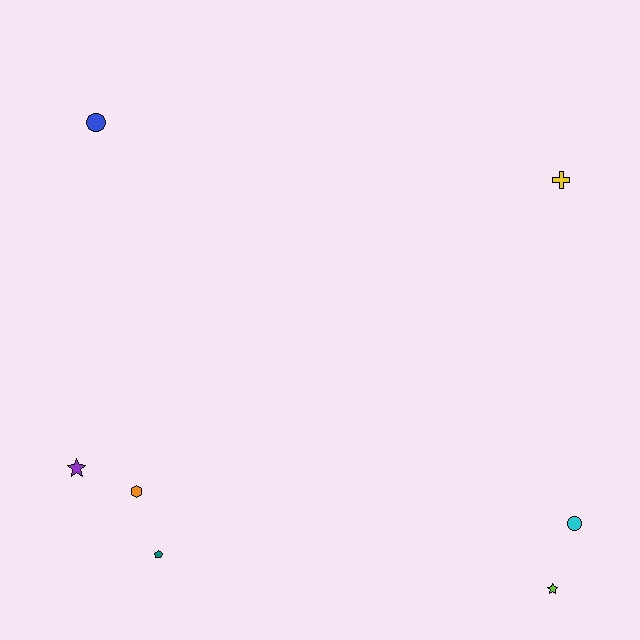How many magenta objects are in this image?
There are no magenta objects.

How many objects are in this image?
There are 7 objects.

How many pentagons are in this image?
There is 1 pentagon.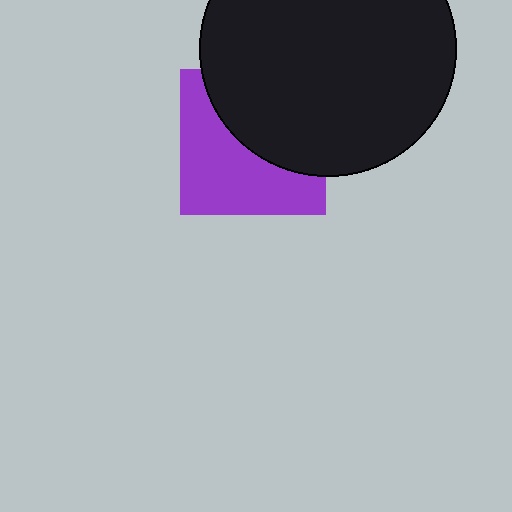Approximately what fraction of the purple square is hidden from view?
Roughly 47% of the purple square is hidden behind the black circle.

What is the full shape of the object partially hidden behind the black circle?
The partially hidden object is a purple square.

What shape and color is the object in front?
The object in front is a black circle.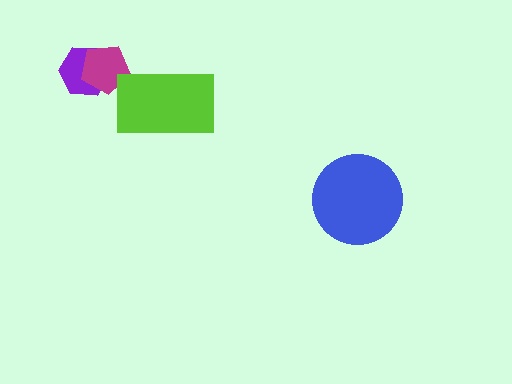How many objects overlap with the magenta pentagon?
1 object overlaps with the magenta pentagon.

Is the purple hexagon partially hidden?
Yes, it is partially covered by another shape.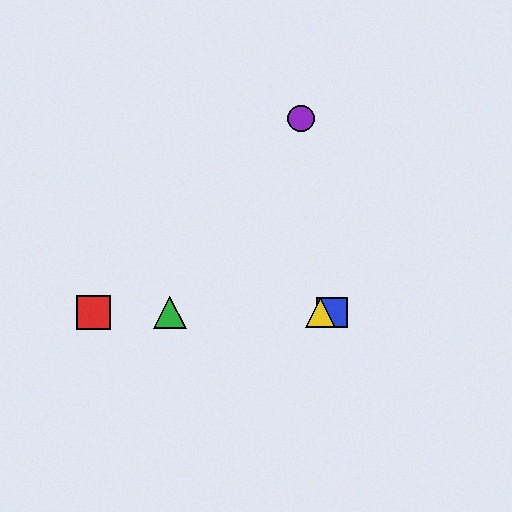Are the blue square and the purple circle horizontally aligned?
No, the blue square is at y≈312 and the purple circle is at y≈119.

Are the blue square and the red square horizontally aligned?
Yes, both are at y≈312.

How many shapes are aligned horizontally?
4 shapes (the red square, the blue square, the green triangle, the yellow triangle) are aligned horizontally.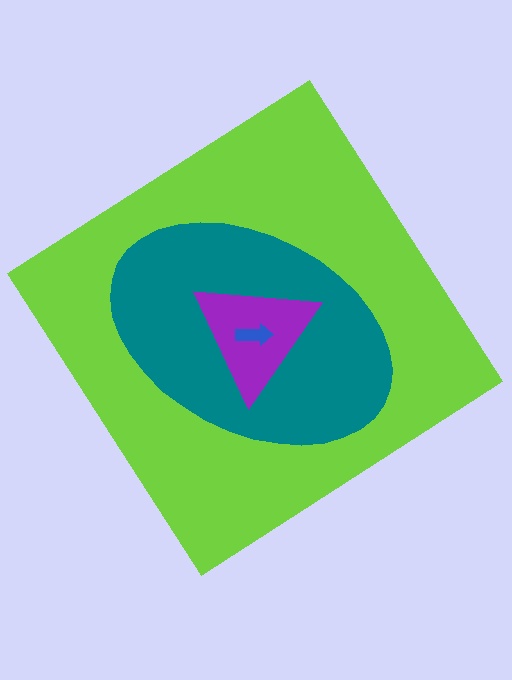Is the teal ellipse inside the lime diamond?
Yes.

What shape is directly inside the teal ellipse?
The purple triangle.